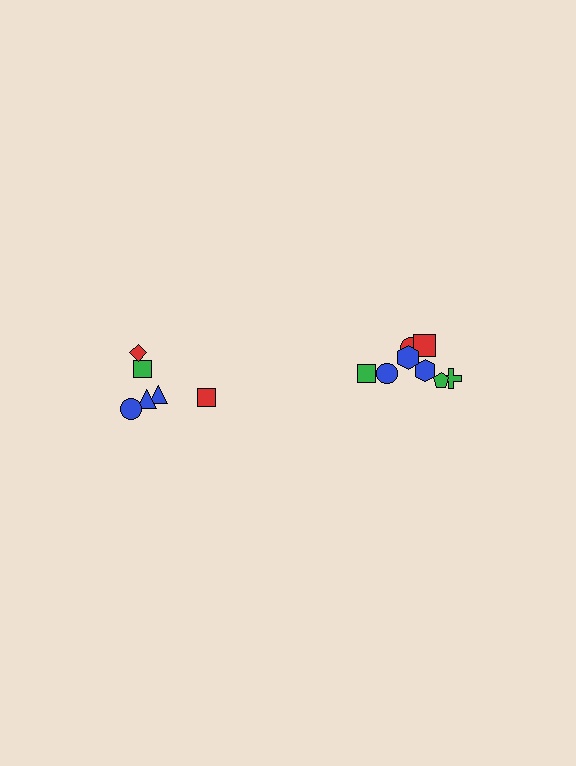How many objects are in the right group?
There are 8 objects.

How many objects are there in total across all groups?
There are 14 objects.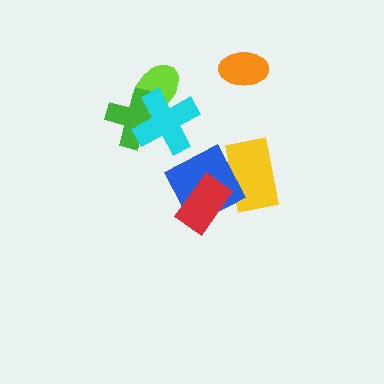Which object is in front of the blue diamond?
The red rectangle is in front of the blue diamond.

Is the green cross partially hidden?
Yes, it is partially covered by another shape.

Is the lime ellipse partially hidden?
Yes, it is partially covered by another shape.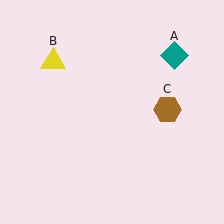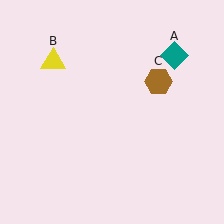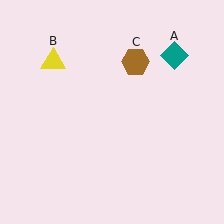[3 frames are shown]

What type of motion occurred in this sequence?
The brown hexagon (object C) rotated counterclockwise around the center of the scene.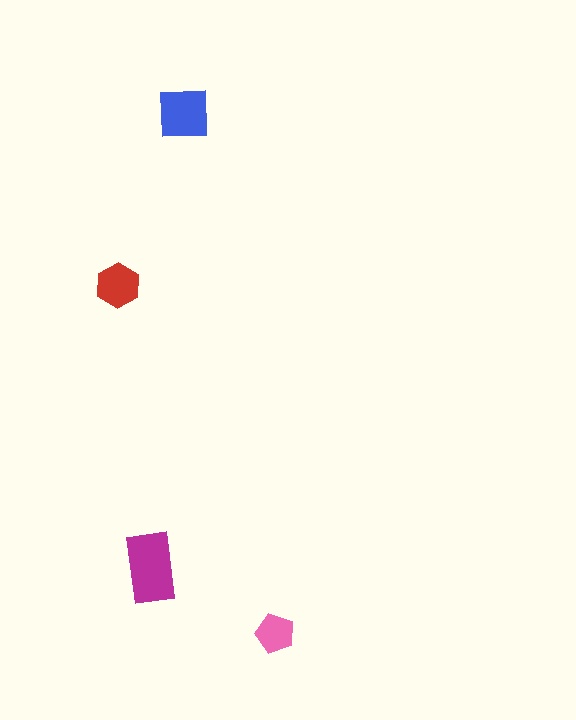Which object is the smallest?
The pink pentagon.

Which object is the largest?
The magenta rectangle.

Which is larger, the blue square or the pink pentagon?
The blue square.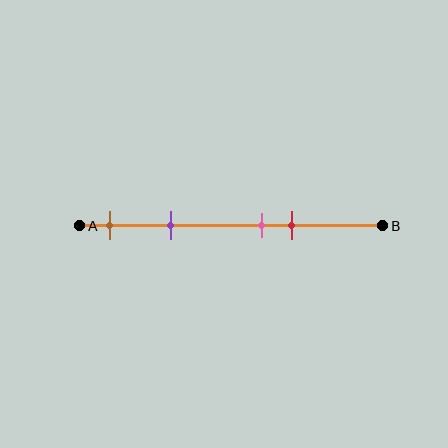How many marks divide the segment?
There are 4 marks dividing the segment.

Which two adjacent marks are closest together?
The pink and red marks are the closest adjacent pair.